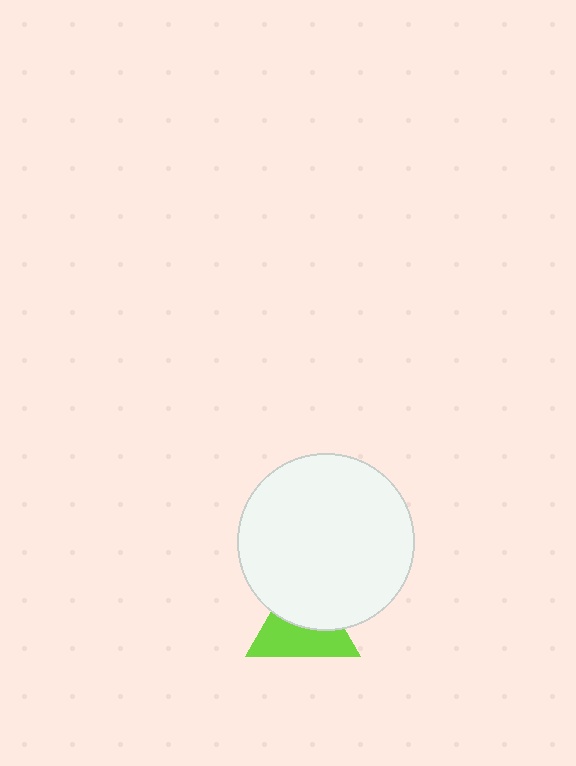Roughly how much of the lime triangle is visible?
About half of it is visible (roughly 53%).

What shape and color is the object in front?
The object in front is a white circle.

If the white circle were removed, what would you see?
You would see the complete lime triangle.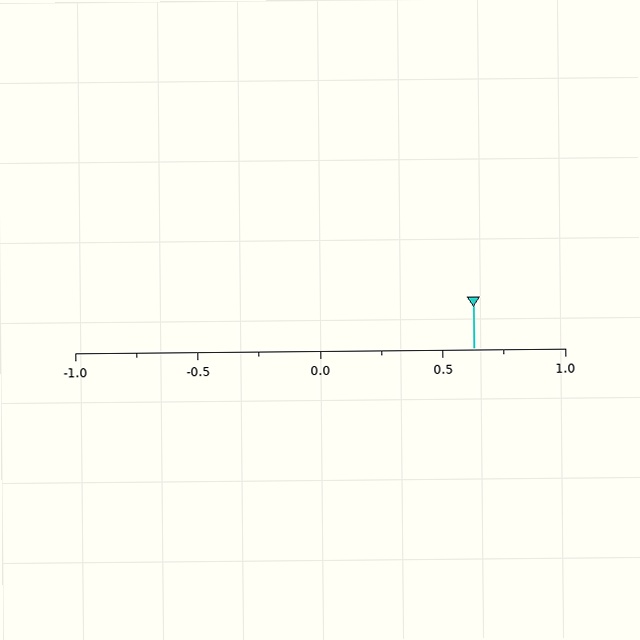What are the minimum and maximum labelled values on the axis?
The axis runs from -1.0 to 1.0.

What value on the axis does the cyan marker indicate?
The marker indicates approximately 0.62.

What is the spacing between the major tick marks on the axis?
The major ticks are spaced 0.5 apart.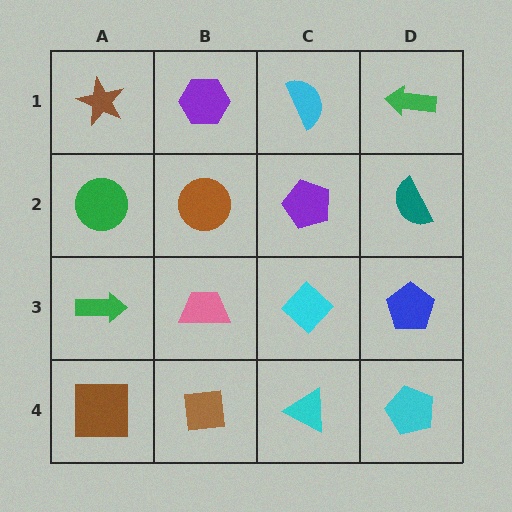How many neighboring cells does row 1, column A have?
2.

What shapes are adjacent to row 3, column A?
A green circle (row 2, column A), a brown square (row 4, column A), a pink trapezoid (row 3, column B).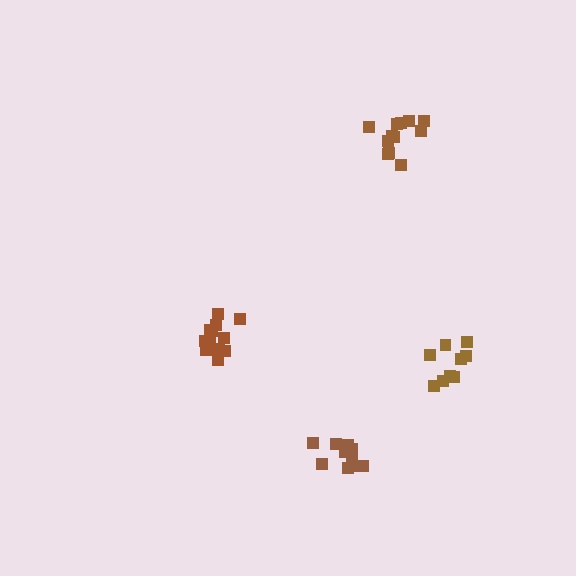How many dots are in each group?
Group 1: 11 dots, Group 2: 14 dots, Group 3: 12 dots, Group 4: 9 dots (46 total).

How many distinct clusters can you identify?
There are 4 distinct clusters.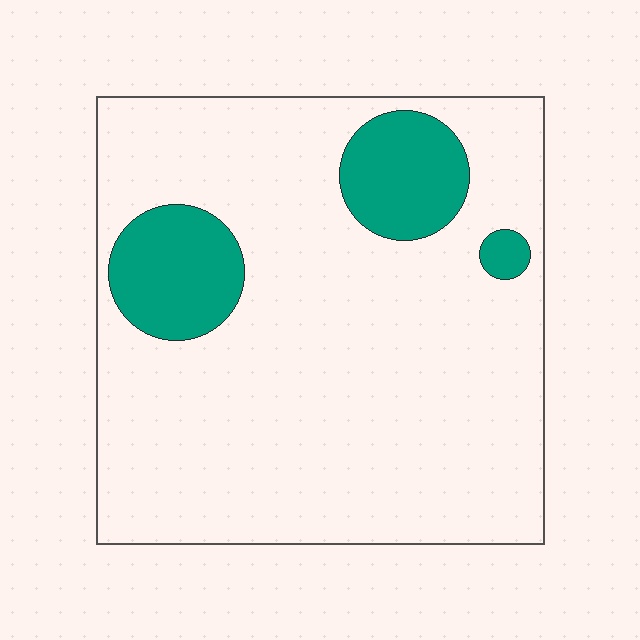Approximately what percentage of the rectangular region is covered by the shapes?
Approximately 15%.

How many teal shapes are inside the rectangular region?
3.